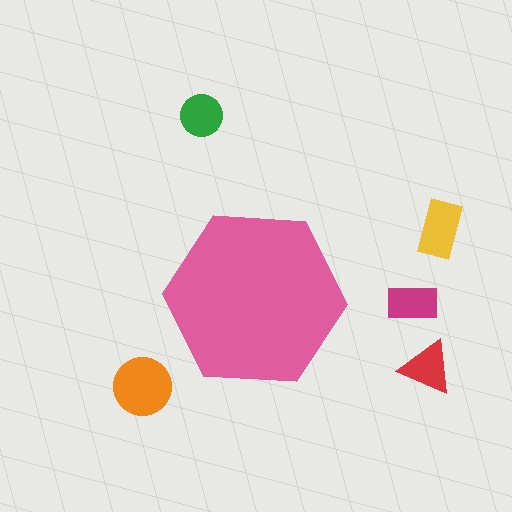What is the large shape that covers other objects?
A pink hexagon.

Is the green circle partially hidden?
No, the green circle is fully visible.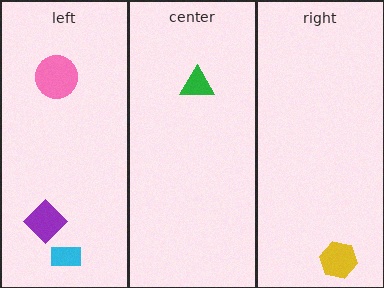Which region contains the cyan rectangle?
The left region.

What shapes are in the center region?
The green triangle.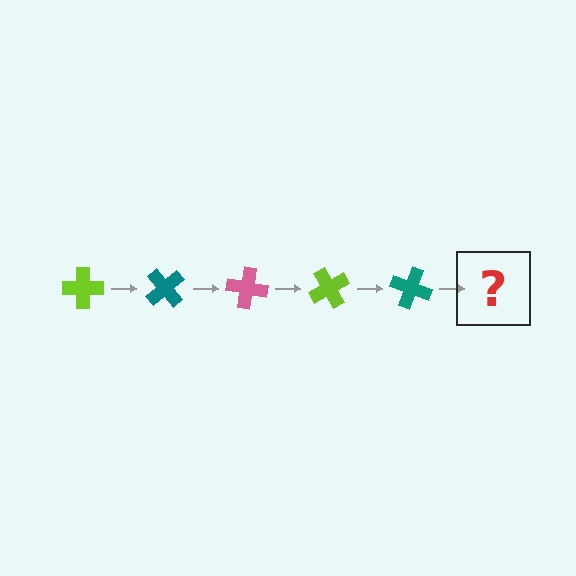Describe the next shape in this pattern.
It should be a pink cross, rotated 250 degrees from the start.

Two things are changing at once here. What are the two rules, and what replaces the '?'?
The two rules are that it rotates 50 degrees each step and the color cycles through lime, teal, and pink. The '?' should be a pink cross, rotated 250 degrees from the start.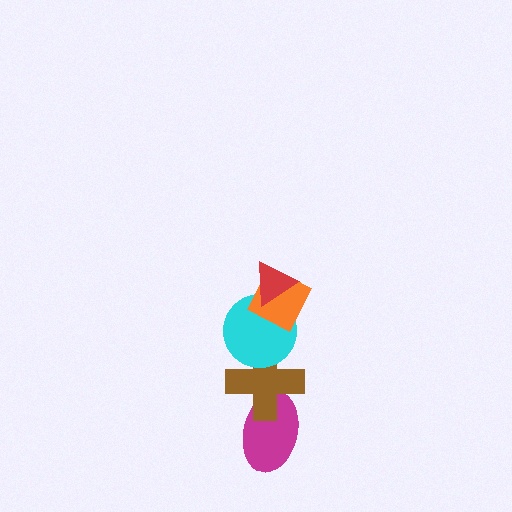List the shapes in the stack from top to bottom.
From top to bottom: the red triangle, the orange diamond, the cyan circle, the brown cross, the magenta ellipse.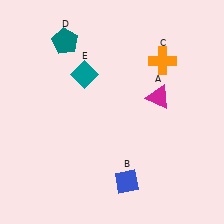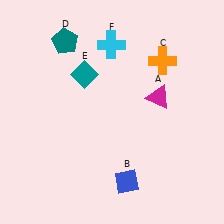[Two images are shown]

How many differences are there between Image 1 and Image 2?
There is 1 difference between the two images.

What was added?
A cyan cross (F) was added in Image 2.